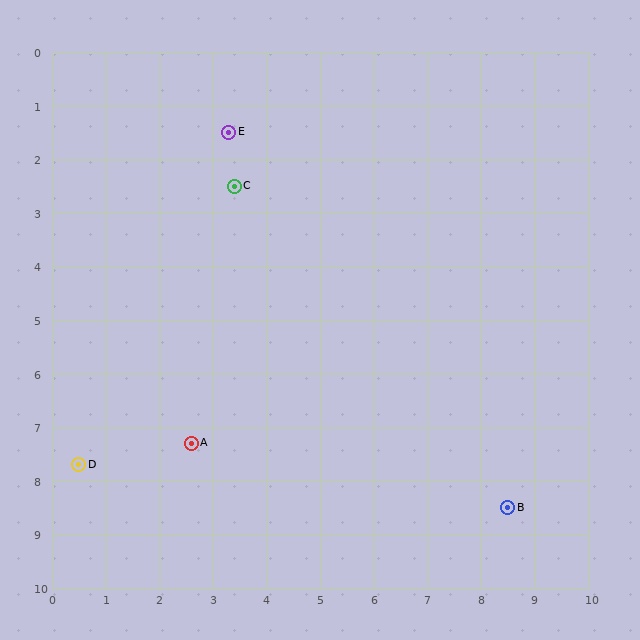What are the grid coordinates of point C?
Point C is at approximately (3.4, 2.5).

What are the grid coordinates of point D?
Point D is at approximately (0.5, 7.7).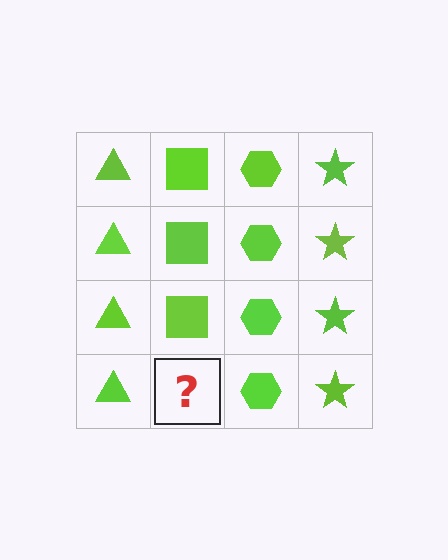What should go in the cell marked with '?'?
The missing cell should contain a lime square.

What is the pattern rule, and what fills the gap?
The rule is that each column has a consistent shape. The gap should be filled with a lime square.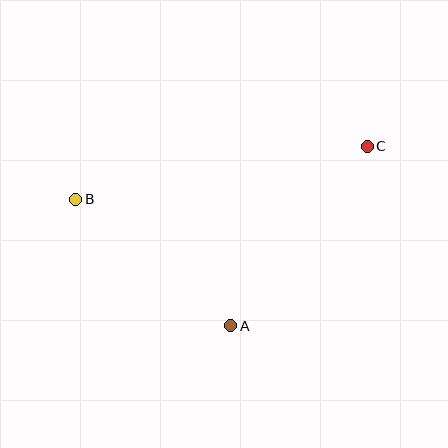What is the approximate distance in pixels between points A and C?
The distance between A and C is approximately 226 pixels.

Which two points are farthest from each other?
Points B and C are farthest from each other.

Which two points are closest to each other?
Points A and B are closest to each other.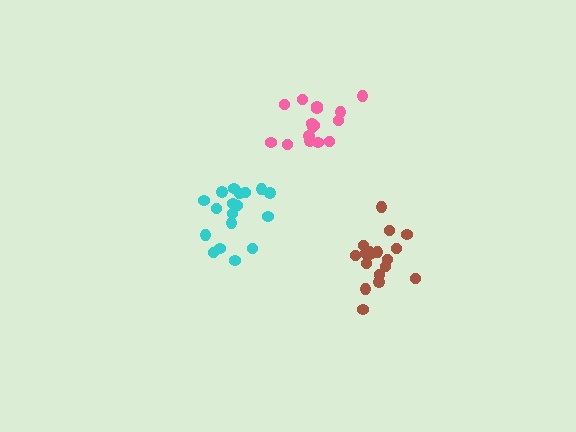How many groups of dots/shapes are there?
There are 3 groups.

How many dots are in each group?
Group 1: 16 dots, Group 2: 18 dots, Group 3: 18 dots (52 total).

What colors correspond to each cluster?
The clusters are colored: pink, cyan, brown.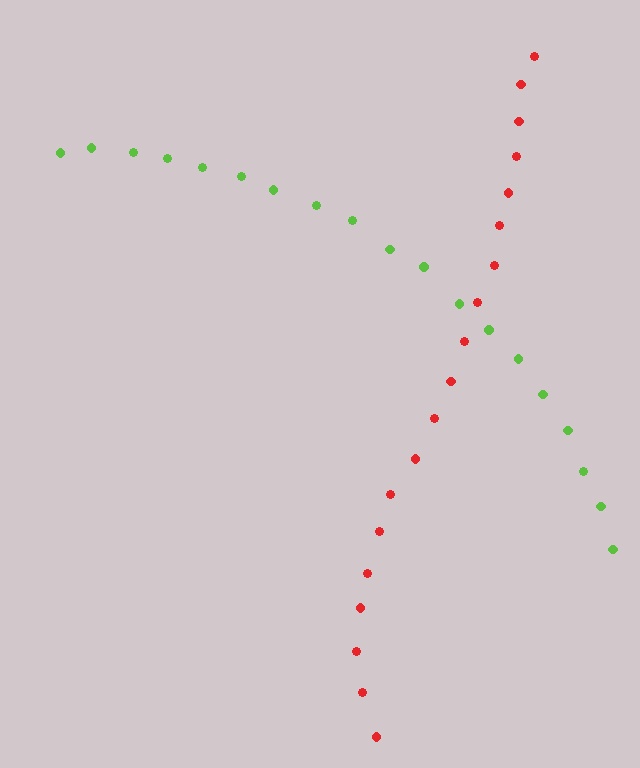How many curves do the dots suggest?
There are 2 distinct paths.